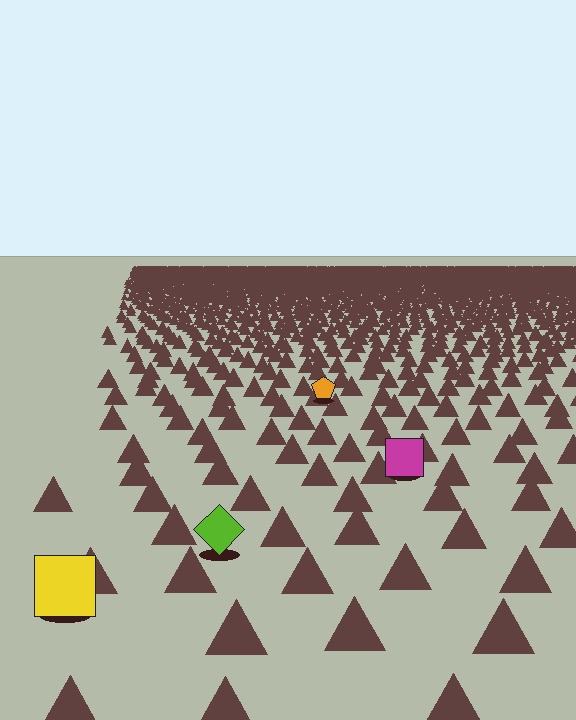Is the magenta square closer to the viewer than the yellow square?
No. The yellow square is closer — you can tell from the texture gradient: the ground texture is coarser near it.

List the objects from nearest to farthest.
From nearest to farthest: the yellow square, the lime diamond, the magenta square, the orange pentagon.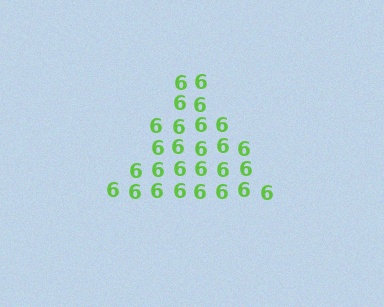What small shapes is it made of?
It is made of small digit 6's.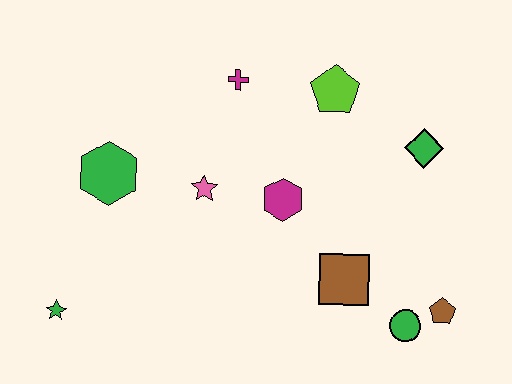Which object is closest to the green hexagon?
The pink star is closest to the green hexagon.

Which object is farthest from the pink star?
The brown pentagon is farthest from the pink star.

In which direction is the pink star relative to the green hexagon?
The pink star is to the right of the green hexagon.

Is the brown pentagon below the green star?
No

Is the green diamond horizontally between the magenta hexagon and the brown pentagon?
Yes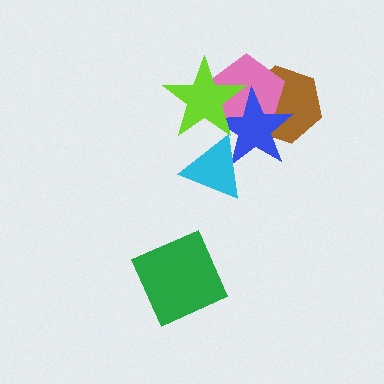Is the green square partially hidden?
No, no other shape covers it.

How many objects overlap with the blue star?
4 objects overlap with the blue star.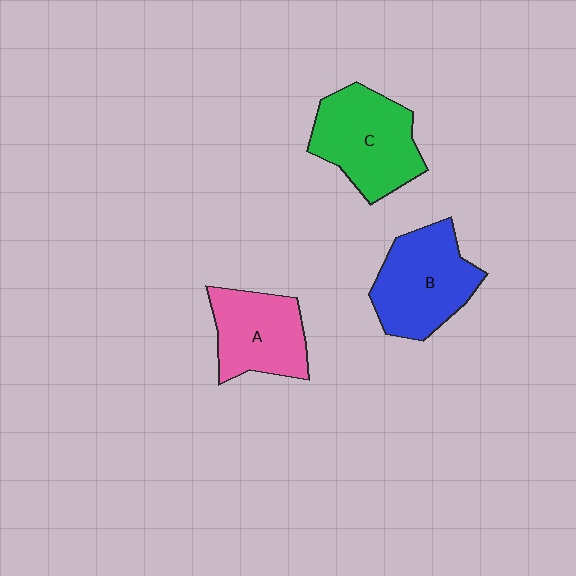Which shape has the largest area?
Shape C (green).